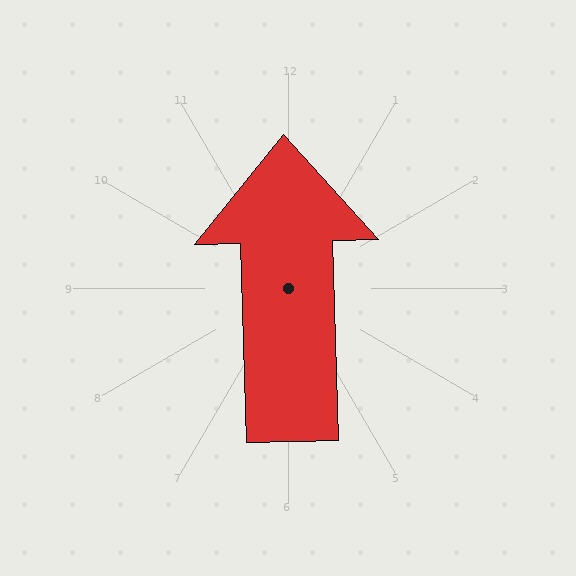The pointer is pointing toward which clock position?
Roughly 12 o'clock.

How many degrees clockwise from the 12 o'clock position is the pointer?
Approximately 358 degrees.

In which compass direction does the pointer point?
North.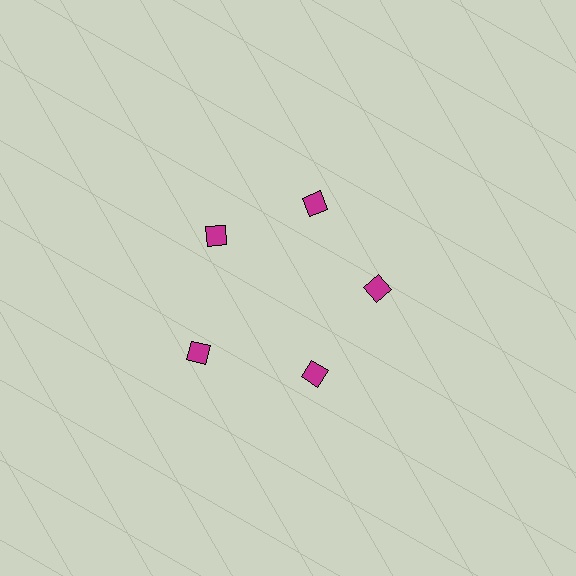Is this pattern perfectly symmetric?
No. The 5 magenta squares are arranged in a ring, but one element near the 8 o'clock position is pushed outward from the center, breaking the 5-fold rotational symmetry.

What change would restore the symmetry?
The symmetry would be restored by moving it inward, back onto the ring so that all 5 squares sit at equal angles and equal distance from the center.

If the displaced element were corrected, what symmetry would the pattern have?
It would have 5-fold rotational symmetry — the pattern would map onto itself every 72 degrees.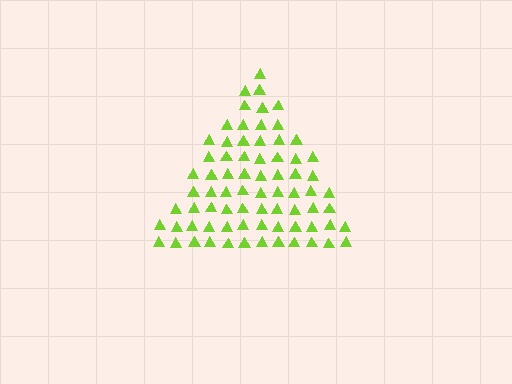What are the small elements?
The small elements are triangles.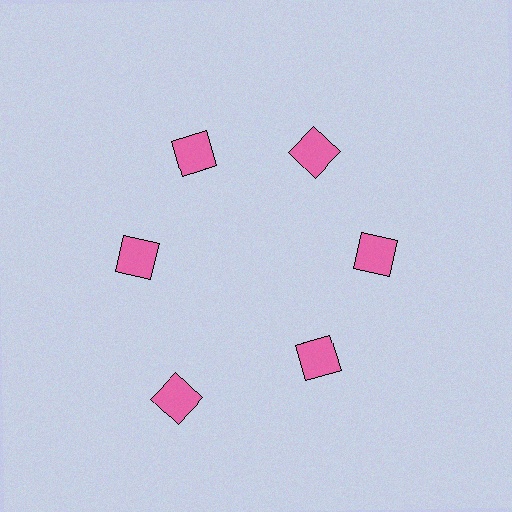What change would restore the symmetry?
The symmetry would be restored by moving it inward, back onto the ring so that all 6 squares sit at equal angles and equal distance from the center.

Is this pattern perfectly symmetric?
No. The 6 pink squares are arranged in a ring, but one element near the 7 o'clock position is pushed outward from the center, breaking the 6-fold rotational symmetry.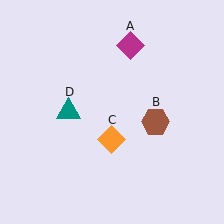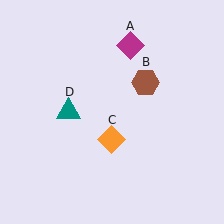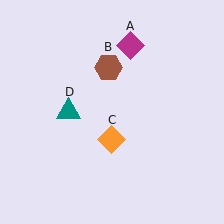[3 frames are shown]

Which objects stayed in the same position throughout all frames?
Magenta diamond (object A) and orange diamond (object C) and teal triangle (object D) remained stationary.